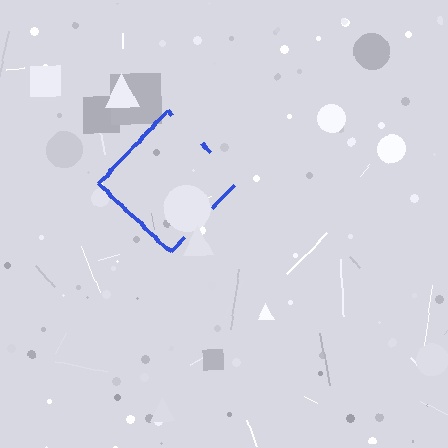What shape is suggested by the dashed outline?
The dashed outline suggests a diamond.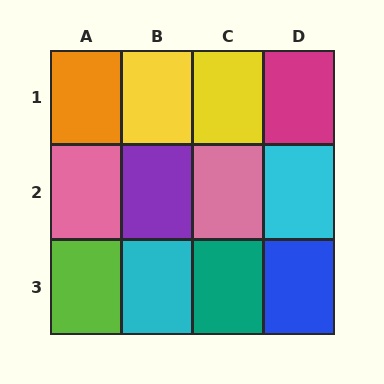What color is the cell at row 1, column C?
Yellow.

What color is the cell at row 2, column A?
Pink.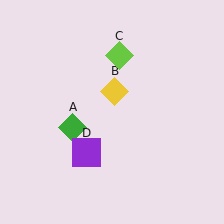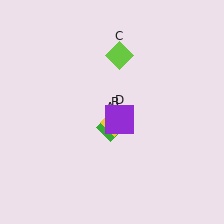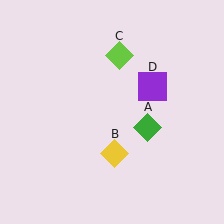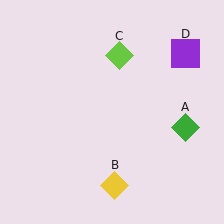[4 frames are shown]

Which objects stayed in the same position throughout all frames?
Lime diamond (object C) remained stationary.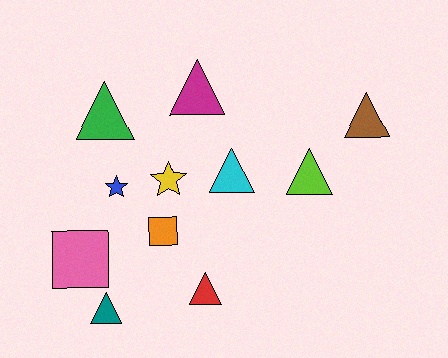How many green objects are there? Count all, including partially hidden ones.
There is 1 green object.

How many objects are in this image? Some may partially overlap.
There are 11 objects.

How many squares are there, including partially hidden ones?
There are 2 squares.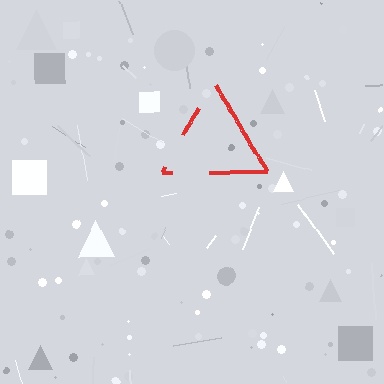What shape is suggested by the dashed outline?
The dashed outline suggests a triangle.